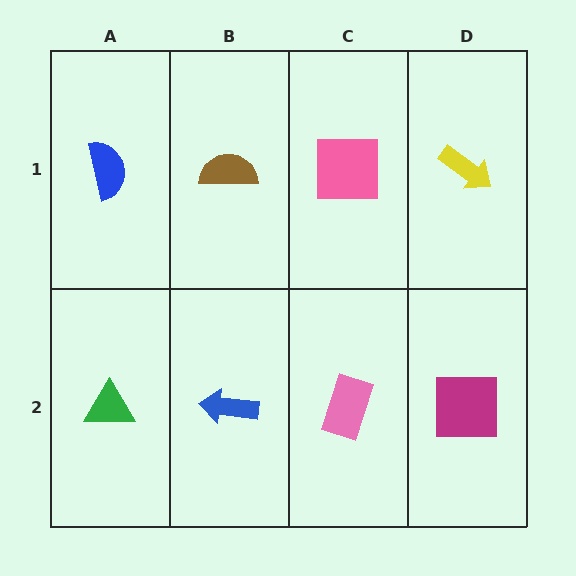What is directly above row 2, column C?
A pink square.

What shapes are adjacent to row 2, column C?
A pink square (row 1, column C), a blue arrow (row 2, column B), a magenta square (row 2, column D).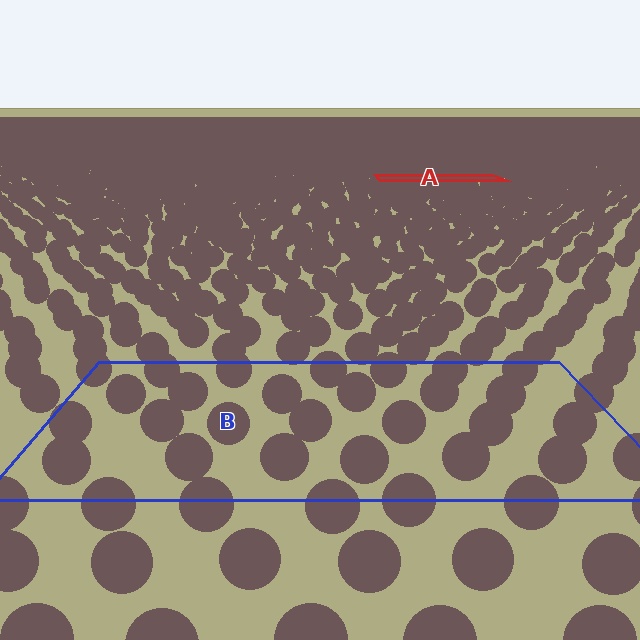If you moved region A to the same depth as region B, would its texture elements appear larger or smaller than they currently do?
They would appear larger. At a closer depth, the same texture elements are projected at a bigger on-screen size.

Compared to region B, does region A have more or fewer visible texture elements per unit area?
Region A has more texture elements per unit area — they are packed more densely because it is farther away.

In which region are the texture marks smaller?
The texture marks are smaller in region A, because it is farther away.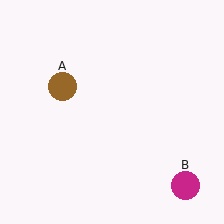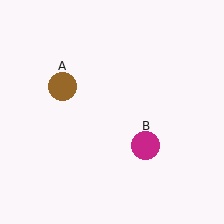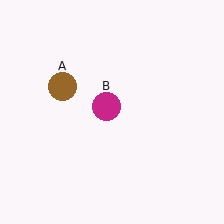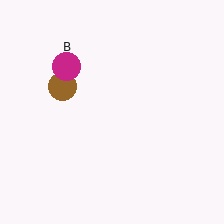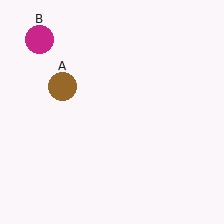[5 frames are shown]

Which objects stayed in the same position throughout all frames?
Brown circle (object A) remained stationary.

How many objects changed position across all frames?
1 object changed position: magenta circle (object B).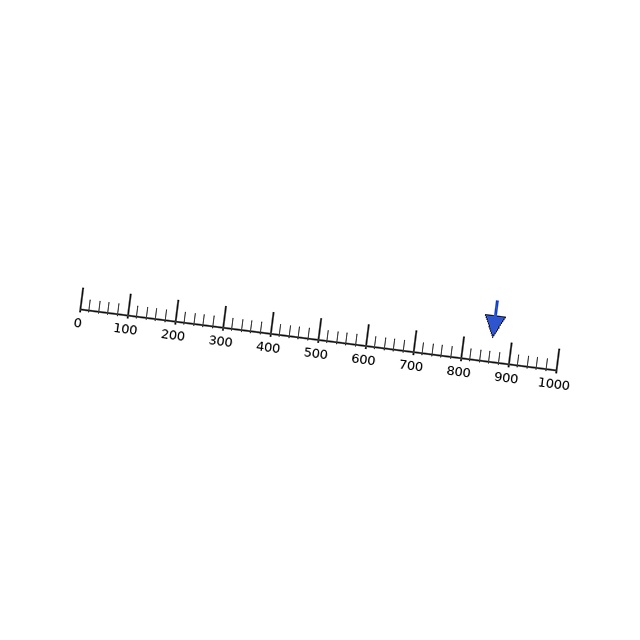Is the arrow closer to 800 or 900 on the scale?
The arrow is closer to 900.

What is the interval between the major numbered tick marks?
The major tick marks are spaced 100 units apart.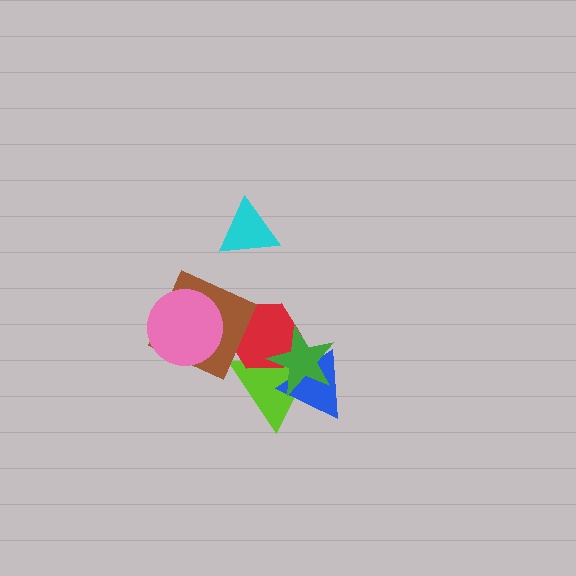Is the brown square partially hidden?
Yes, it is partially covered by another shape.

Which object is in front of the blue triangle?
The green star is in front of the blue triangle.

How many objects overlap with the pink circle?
1 object overlaps with the pink circle.